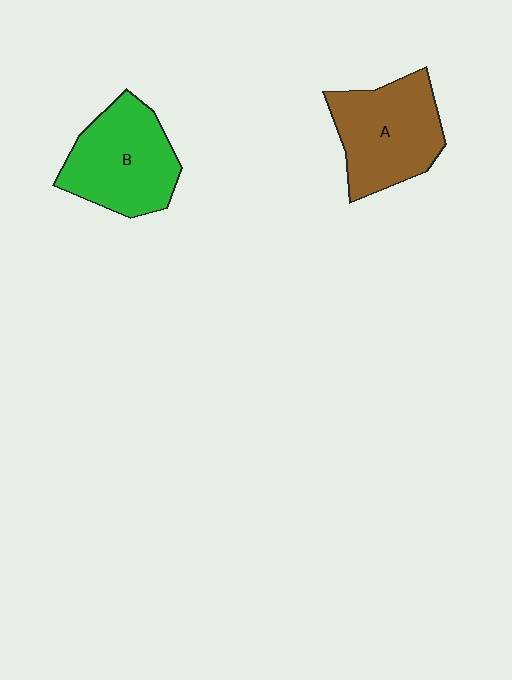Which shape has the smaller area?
Shape A (brown).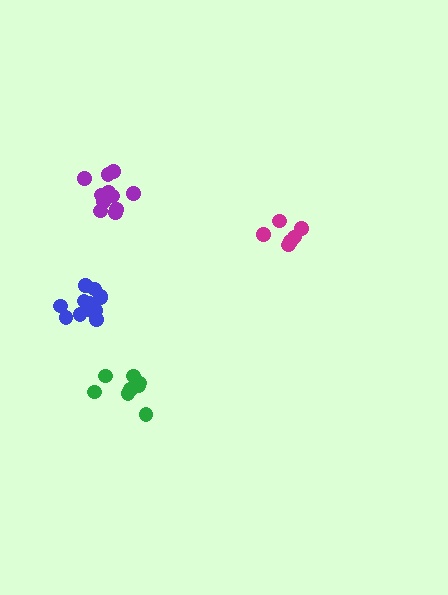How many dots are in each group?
Group 1: 6 dots, Group 2: 11 dots, Group 3: 12 dots, Group 4: 8 dots (37 total).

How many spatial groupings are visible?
There are 4 spatial groupings.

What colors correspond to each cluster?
The clusters are colored: magenta, purple, blue, green.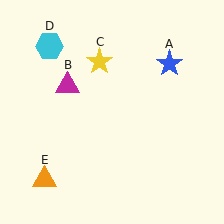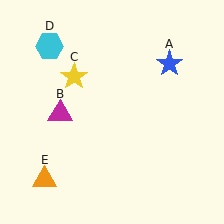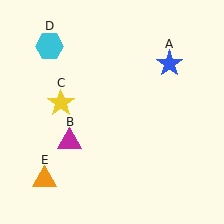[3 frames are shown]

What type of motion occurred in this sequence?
The magenta triangle (object B), yellow star (object C) rotated counterclockwise around the center of the scene.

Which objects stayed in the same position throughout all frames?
Blue star (object A) and cyan hexagon (object D) and orange triangle (object E) remained stationary.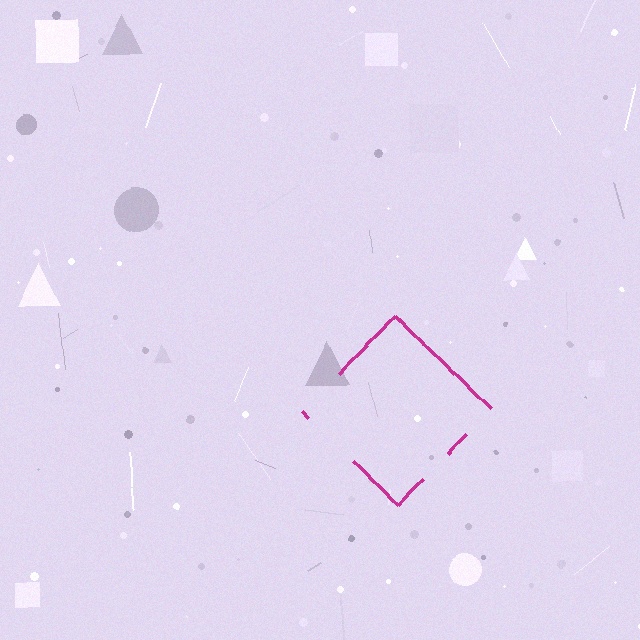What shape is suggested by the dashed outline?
The dashed outline suggests a diamond.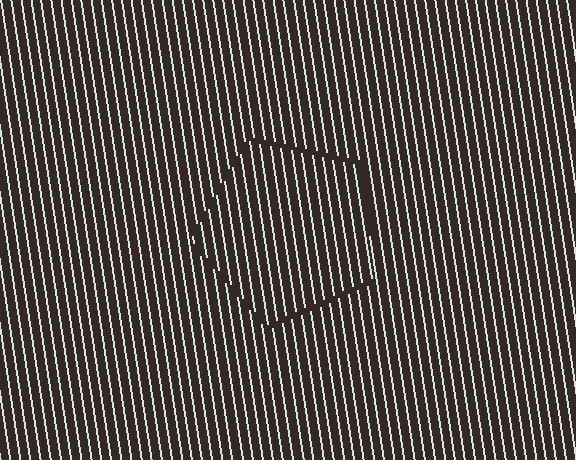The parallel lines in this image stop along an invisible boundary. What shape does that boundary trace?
An illusory pentagon. The interior of the shape contains the same grating, shifted by half a period — the contour is defined by the phase discontinuity where line-ends from the inner and outer gratings abut.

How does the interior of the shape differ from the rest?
The interior of the shape contains the same grating, shifted by half a period — the contour is defined by the phase discontinuity where line-ends from the inner and outer gratings abut.